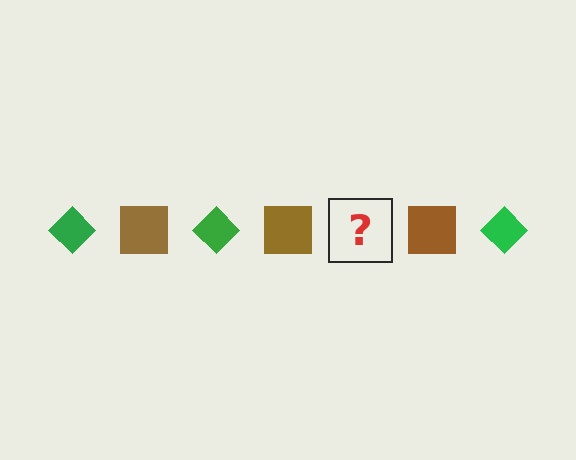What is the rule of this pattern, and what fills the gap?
The rule is that the pattern alternates between green diamond and brown square. The gap should be filled with a green diamond.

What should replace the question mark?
The question mark should be replaced with a green diamond.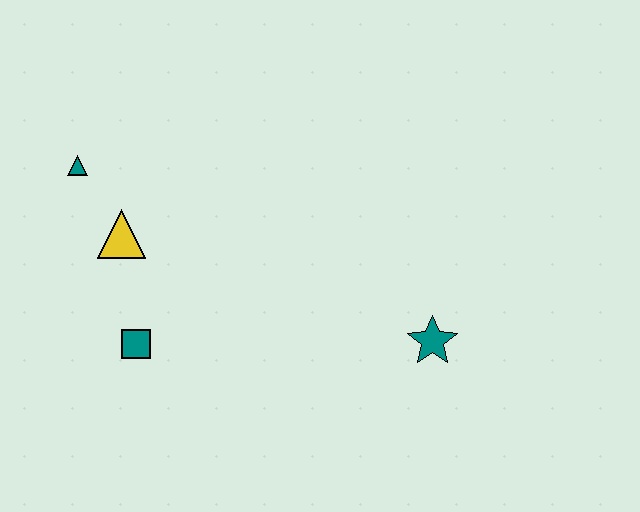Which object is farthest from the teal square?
The teal star is farthest from the teal square.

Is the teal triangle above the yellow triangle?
Yes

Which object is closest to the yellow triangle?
The teal triangle is closest to the yellow triangle.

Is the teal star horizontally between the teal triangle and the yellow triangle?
No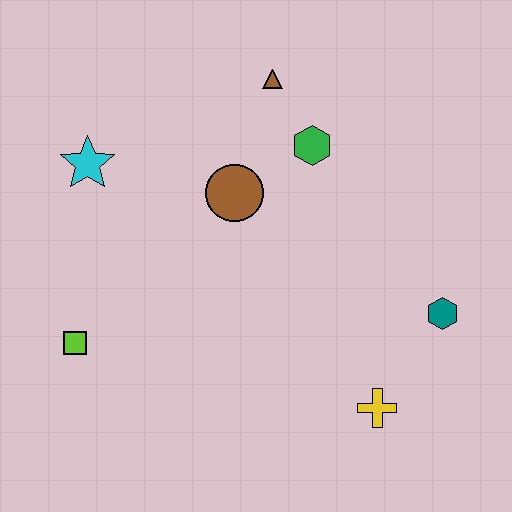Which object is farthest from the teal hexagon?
The cyan star is farthest from the teal hexagon.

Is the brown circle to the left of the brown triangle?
Yes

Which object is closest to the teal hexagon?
The yellow cross is closest to the teal hexagon.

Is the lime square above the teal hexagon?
No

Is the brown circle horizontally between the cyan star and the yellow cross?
Yes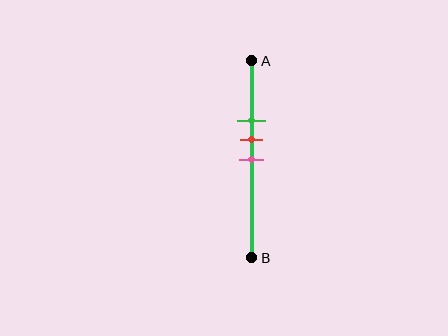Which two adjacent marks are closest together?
The red and pink marks are the closest adjacent pair.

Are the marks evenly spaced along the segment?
Yes, the marks are approximately evenly spaced.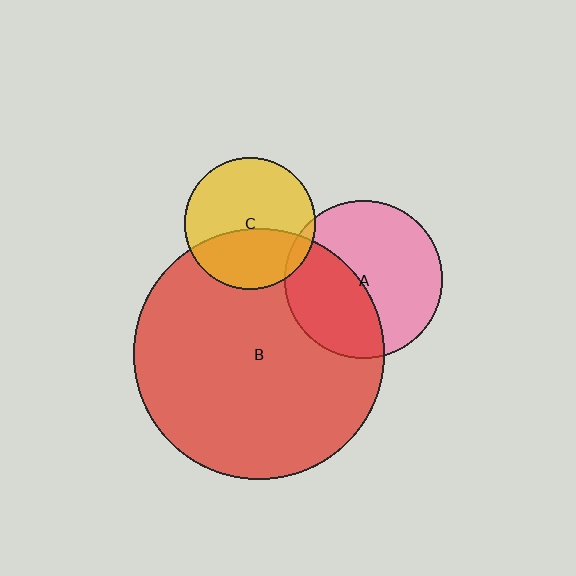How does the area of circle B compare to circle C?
Approximately 3.6 times.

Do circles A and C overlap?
Yes.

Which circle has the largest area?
Circle B (red).